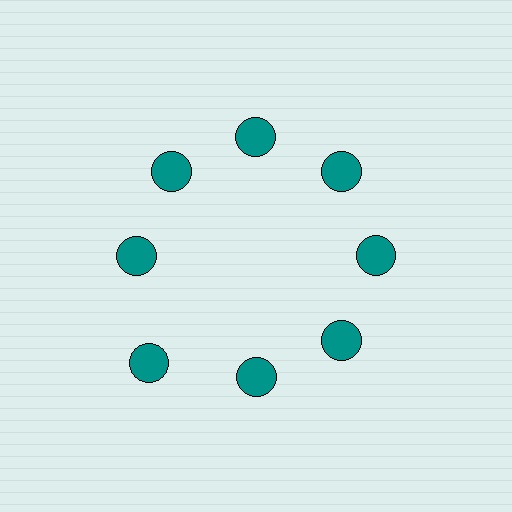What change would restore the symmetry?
The symmetry would be restored by moving it inward, back onto the ring so that all 8 circles sit at equal angles and equal distance from the center.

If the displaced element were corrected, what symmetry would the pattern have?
It would have 8-fold rotational symmetry — the pattern would map onto itself every 45 degrees.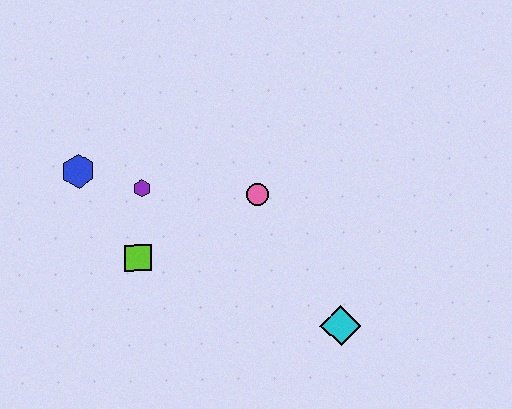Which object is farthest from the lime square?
The cyan diamond is farthest from the lime square.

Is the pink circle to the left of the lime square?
No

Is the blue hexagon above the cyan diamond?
Yes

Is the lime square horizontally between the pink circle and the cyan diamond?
No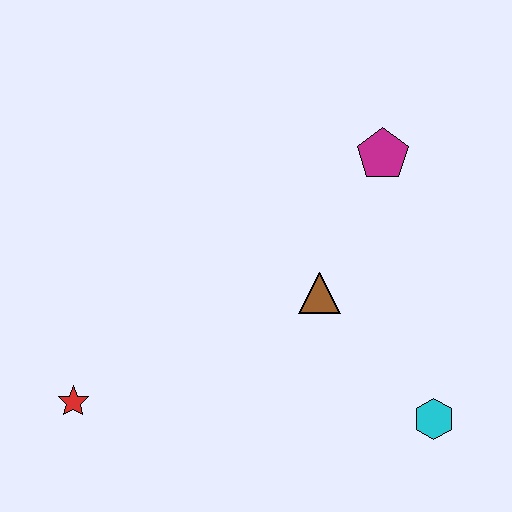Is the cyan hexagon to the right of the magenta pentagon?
Yes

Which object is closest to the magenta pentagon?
The brown triangle is closest to the magenta pentagon.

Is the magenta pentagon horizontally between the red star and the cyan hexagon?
Yes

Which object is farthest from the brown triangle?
The red star is farthest from the brown triangle.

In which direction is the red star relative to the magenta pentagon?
The red star is to the left of the magenta pentagon.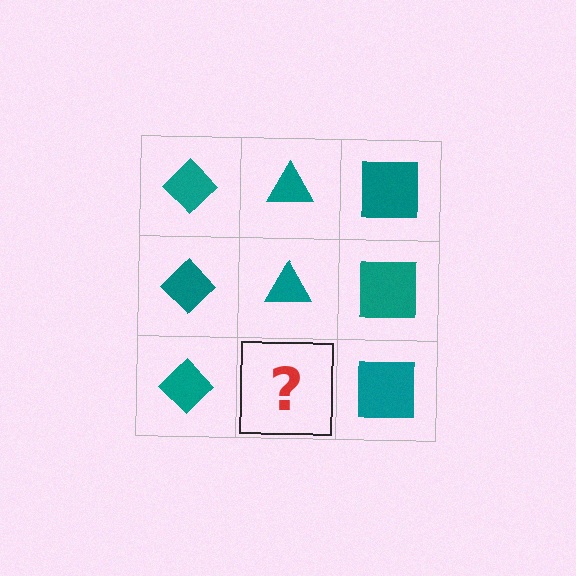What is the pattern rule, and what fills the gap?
The rule is that each column has a consistent shape. The gap should be filled with a teal triangle.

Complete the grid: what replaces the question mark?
The question mark should be replaced with a teal triangle.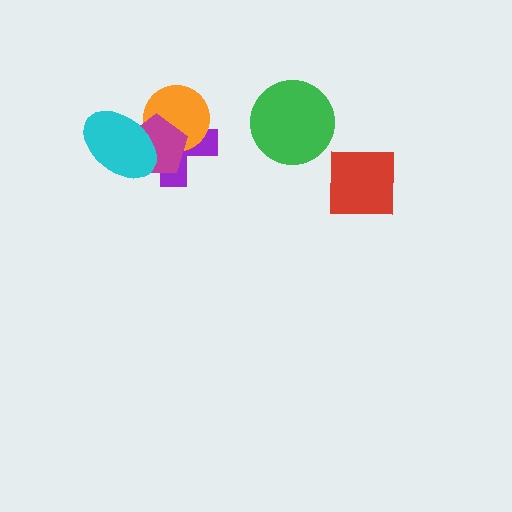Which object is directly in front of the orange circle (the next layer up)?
The magenta pentagon is directly in front of the orange circle.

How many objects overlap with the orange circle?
3 objects overlap with the orange circle.